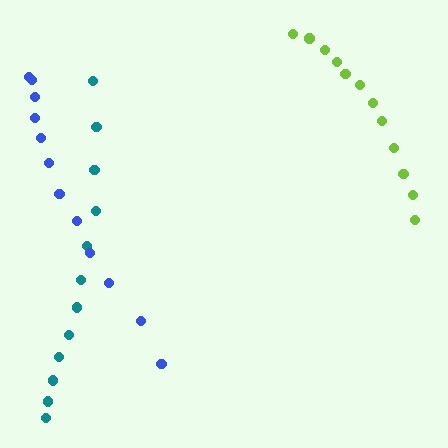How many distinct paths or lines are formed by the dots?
There are 3 distinct paths.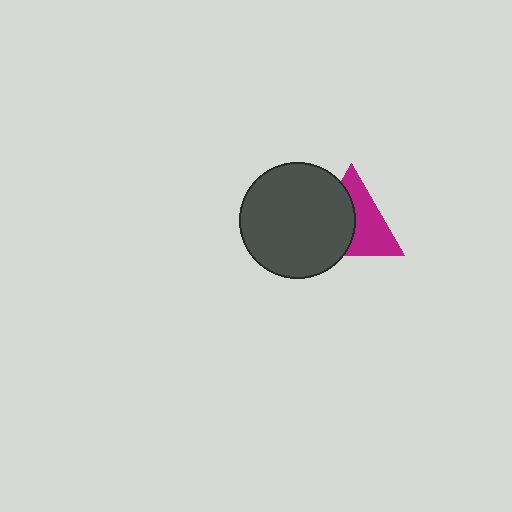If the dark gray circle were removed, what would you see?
You would see the complete magenta triangle.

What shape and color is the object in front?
The object in front is a dark gray circle.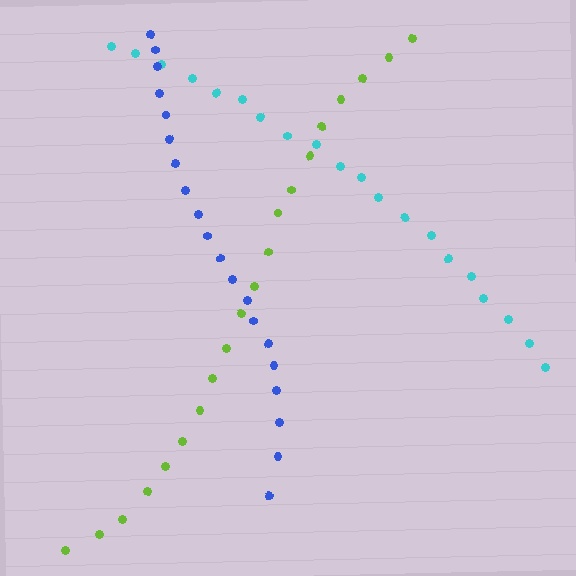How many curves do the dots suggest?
There are 3 distinct paths.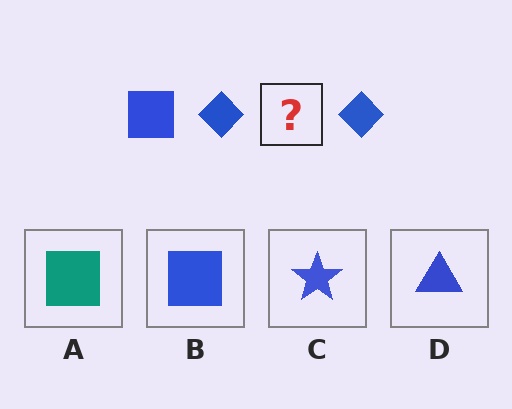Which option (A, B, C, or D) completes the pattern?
B.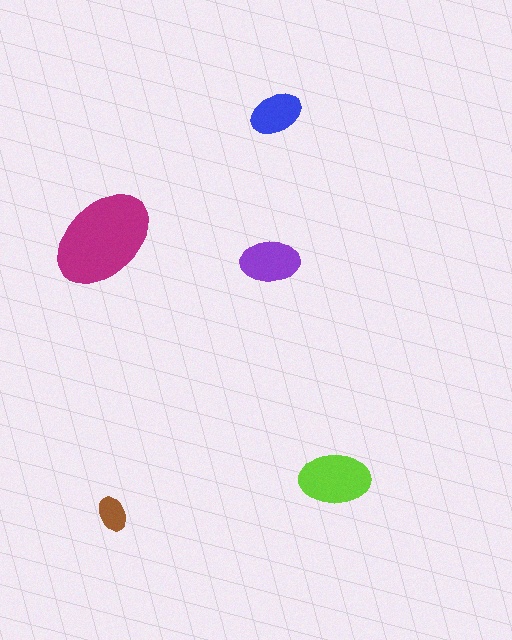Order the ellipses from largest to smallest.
the magenta one, the lime one, the purple one, the blue one, the brown one.